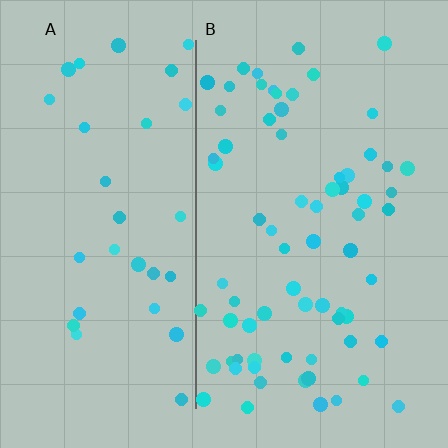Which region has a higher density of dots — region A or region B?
B (the right).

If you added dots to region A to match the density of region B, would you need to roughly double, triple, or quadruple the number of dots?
Approximately double.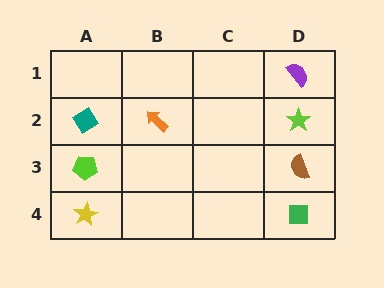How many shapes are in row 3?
2 shapes.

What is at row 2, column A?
A teal diamond.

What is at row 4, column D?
A green square.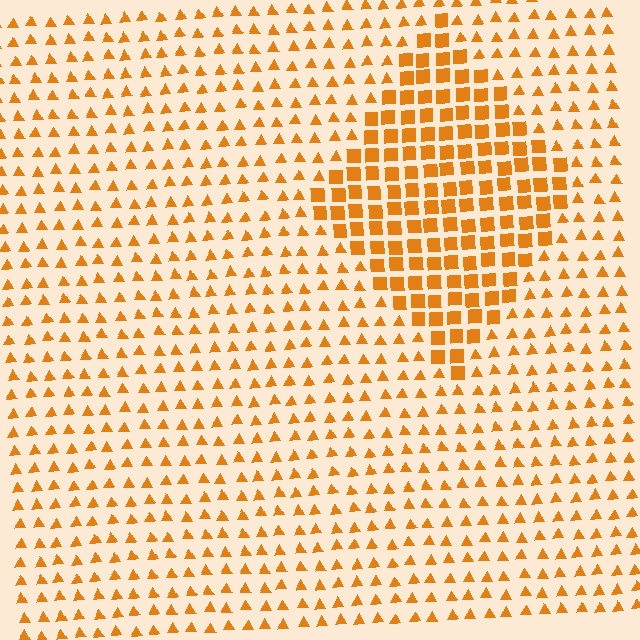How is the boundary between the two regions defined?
The boundary is defined by a change in element shape: squares inside vs. triangles outside. All elements share the same color and spacing.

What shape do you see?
I see a diamond.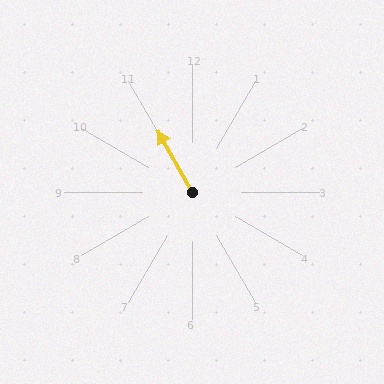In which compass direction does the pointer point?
Northwest.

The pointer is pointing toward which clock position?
Roughly 11 o'clock.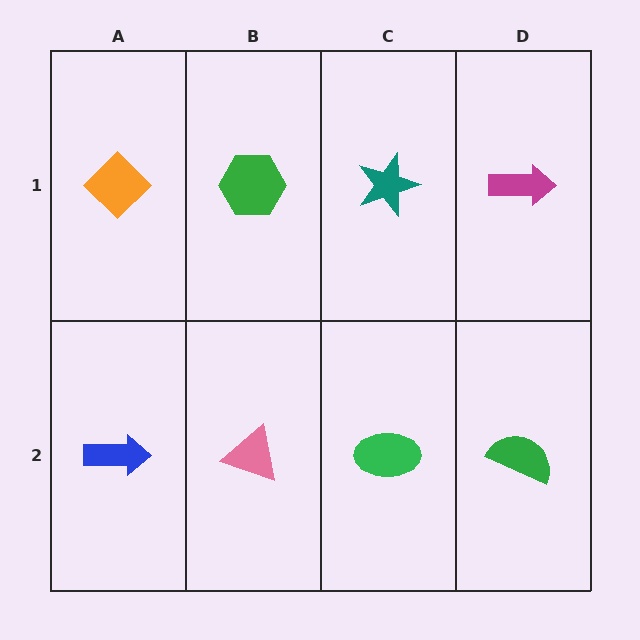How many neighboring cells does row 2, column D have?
2.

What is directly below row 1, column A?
A blue arrow.